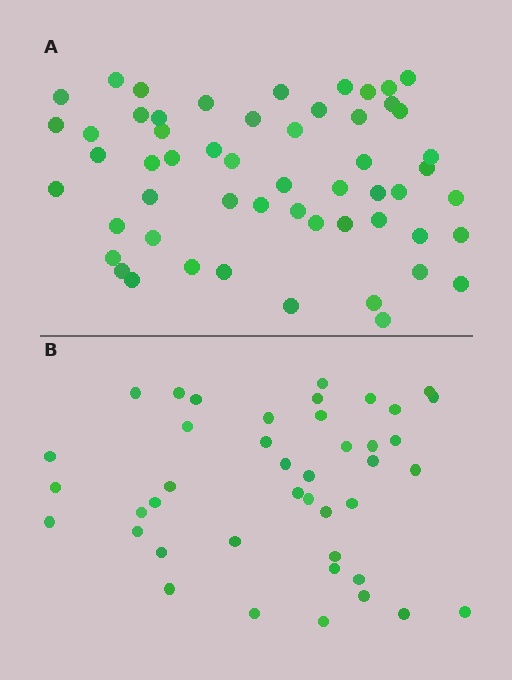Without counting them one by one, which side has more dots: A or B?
Region A (the top region) has more dots.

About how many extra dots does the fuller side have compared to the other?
Region A has approximately 15 more dots than region B.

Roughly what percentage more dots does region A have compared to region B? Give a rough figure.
About 30% more.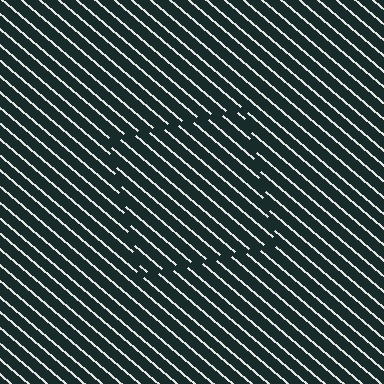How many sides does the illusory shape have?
4 sides — the line-ends trace a square.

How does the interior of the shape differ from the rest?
The interior of the shape contains the same grating, shifted by half a period — the contour is defined by the phase discontinuity where line-ends from the inner and outer gratings abut.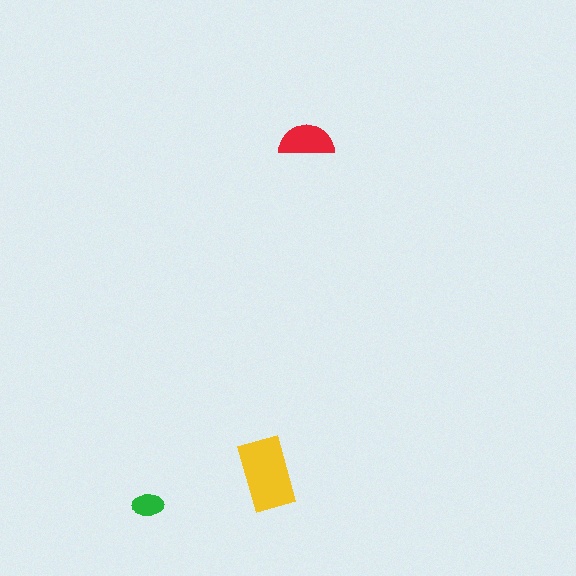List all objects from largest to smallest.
The yellow rectangle, the red semicircle, the green ellipse.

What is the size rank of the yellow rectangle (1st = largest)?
1st.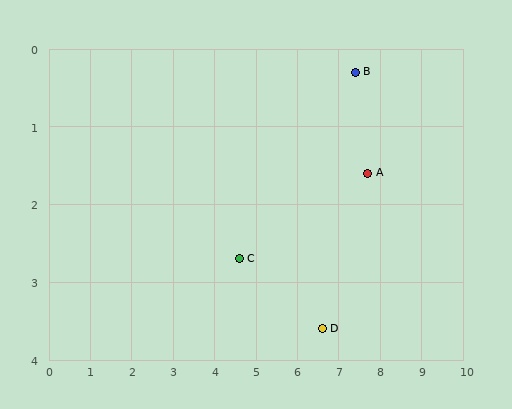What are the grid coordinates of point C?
Point C is at approximately (4.6, 2.7).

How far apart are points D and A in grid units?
Points D and A are about 2.3 grid units apart.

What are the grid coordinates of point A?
Point A is at approximately (7.7, 1.6).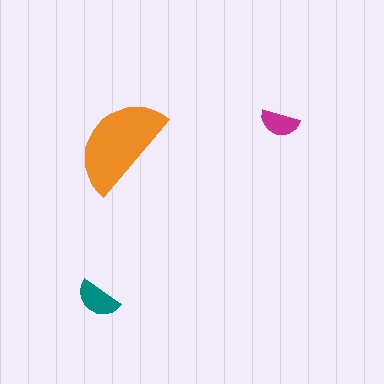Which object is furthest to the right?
The magenta semicircle is rightmost.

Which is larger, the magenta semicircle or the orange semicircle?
The orange one.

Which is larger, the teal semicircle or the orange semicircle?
The orange one.